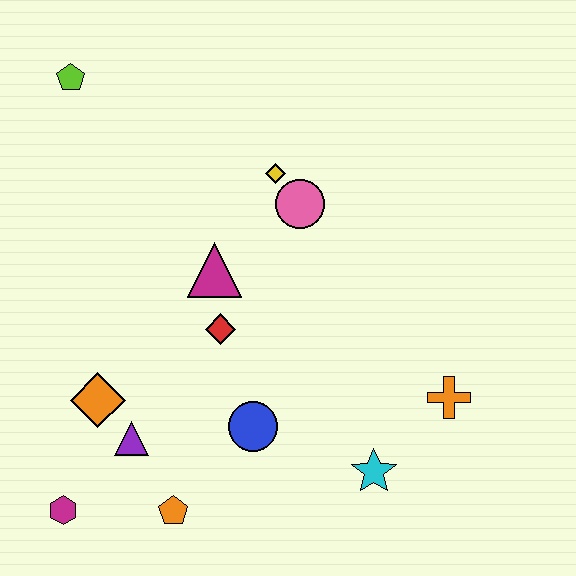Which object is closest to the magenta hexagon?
The purple triangle is closest to the magenta hexagon.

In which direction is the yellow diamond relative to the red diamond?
The yellow diamond is above the red diamond.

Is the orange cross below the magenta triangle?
Yes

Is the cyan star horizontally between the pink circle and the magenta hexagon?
No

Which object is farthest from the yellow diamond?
The magenta hexagon is farthest from the yellow diamond.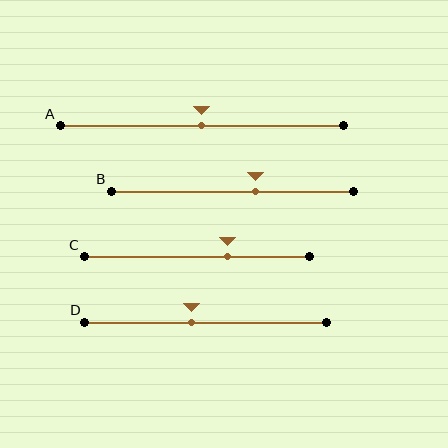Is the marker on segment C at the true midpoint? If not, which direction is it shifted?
No, the marker on segment C is shifted to the right by about 14% of the segment length.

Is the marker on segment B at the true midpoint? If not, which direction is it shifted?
No, the marker on segment B is shifted to the right by about 10% of the segment length.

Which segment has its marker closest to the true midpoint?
Segment A has its marker closest to the true midpoint.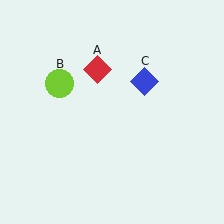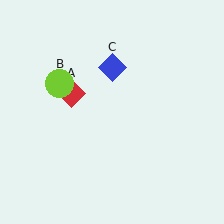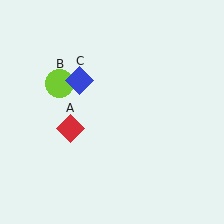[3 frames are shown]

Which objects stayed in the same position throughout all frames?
Lime circle (object B) remained stationary.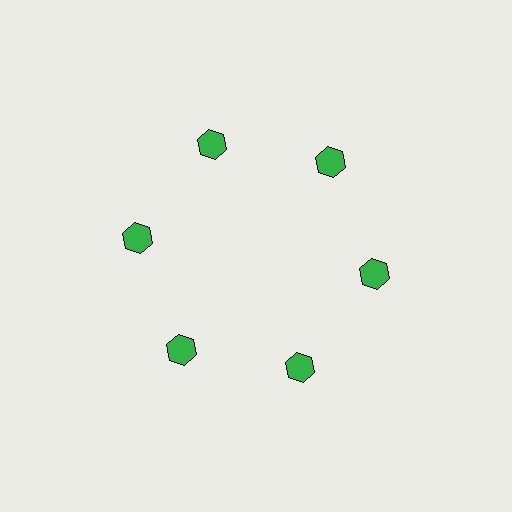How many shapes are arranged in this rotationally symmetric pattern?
There are 6 shapes, arranged in 6 groups of 1.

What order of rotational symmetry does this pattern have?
This pattern has 6-fold rotational symmetry.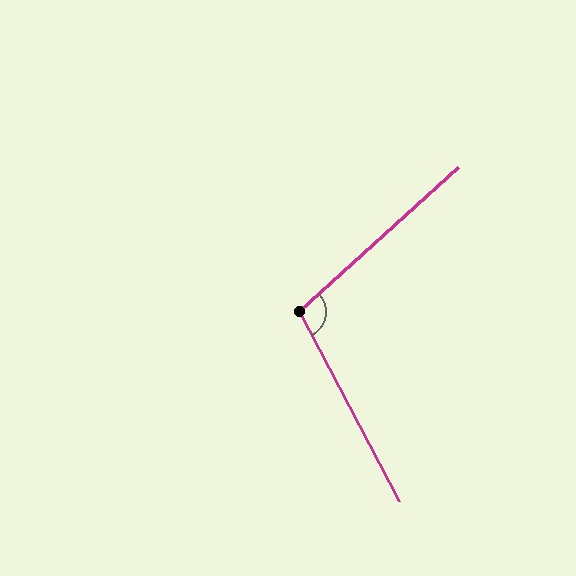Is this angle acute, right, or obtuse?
It is obtuse.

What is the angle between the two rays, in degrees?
Approximately 104 degrees.